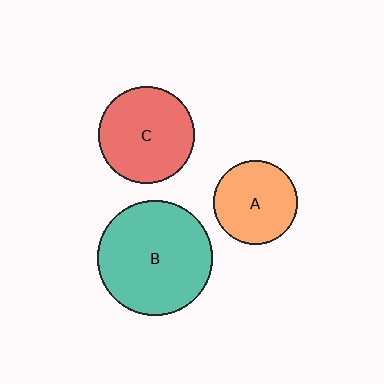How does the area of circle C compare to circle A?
Approximately 1.3 times.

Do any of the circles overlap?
No, none of the circles overlap.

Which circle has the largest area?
Circle B (teal).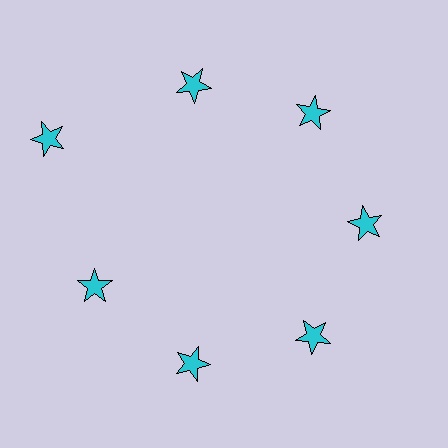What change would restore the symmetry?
The symmetry would be restored by moving it inward, back onto the ring so that all 7 stars sit at equal angles and equal distance from the center.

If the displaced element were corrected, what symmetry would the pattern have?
It would have 7-fold rotational symmetry — the pattern would map onto itself every 51 degrees.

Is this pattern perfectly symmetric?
No. The 7 cyan stars are arranged in a ring, but one element near the 10 o'clock position is pushed outward from the center, breaking the 7-fold rotational symmetry.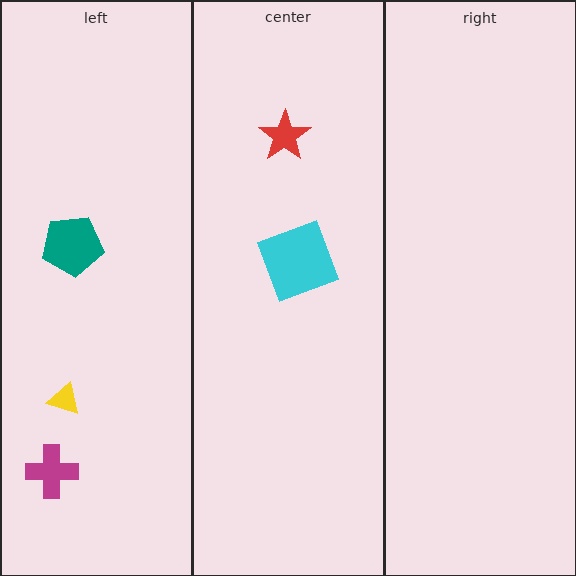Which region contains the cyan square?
The center region.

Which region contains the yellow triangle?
The left region.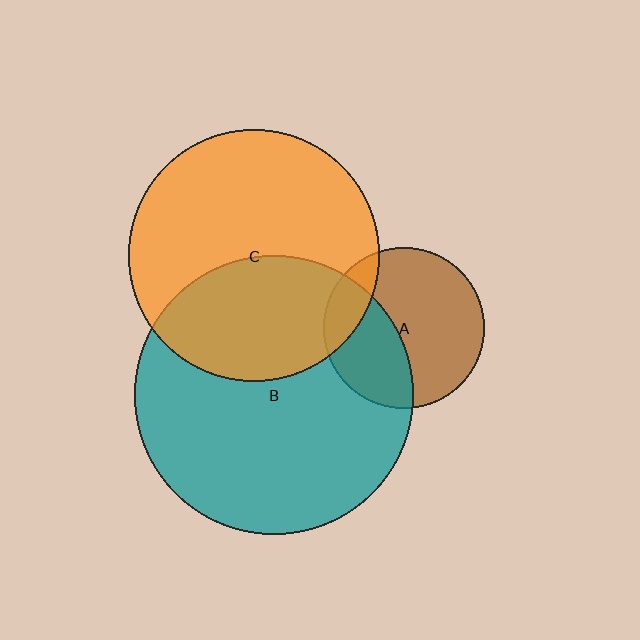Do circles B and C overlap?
Yes.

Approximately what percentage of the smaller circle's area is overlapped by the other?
Approximately 40%.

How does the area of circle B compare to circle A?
Approximately 3.0 times.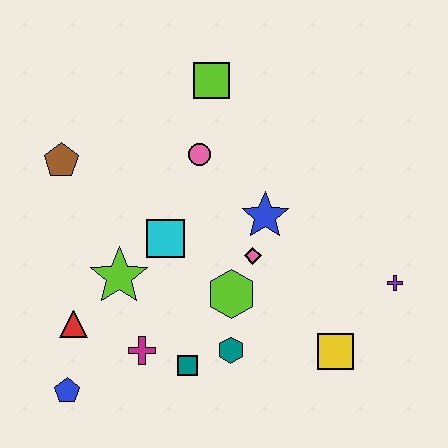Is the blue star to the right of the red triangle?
Yes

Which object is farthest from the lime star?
The purple cross is farthest from the lime star.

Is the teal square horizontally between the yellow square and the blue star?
No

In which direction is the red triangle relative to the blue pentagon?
The red triangle is above the blue pentagon.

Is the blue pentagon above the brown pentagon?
No